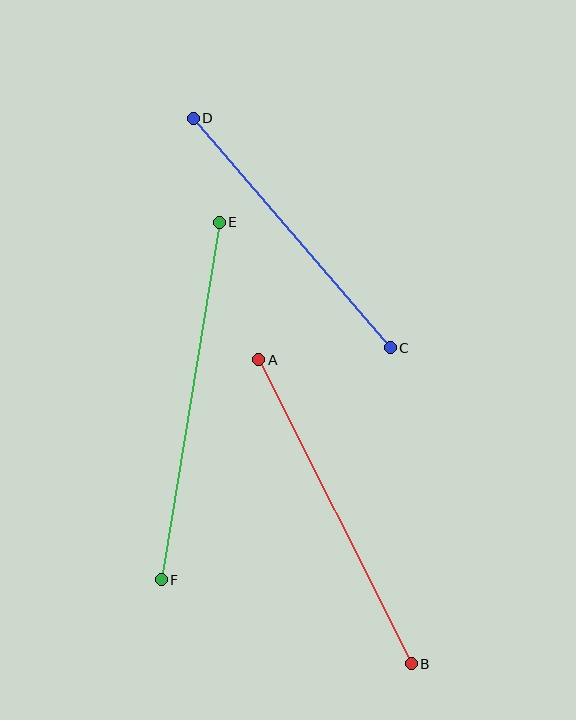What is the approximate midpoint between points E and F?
The midpoint is at approximately (190, 401) pixels.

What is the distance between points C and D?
The distance is approximately 302 pixels.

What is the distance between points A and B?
The distance is approximately 340 pixels.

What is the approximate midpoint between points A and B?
The midpoint is at approximately (335, 512) pixels.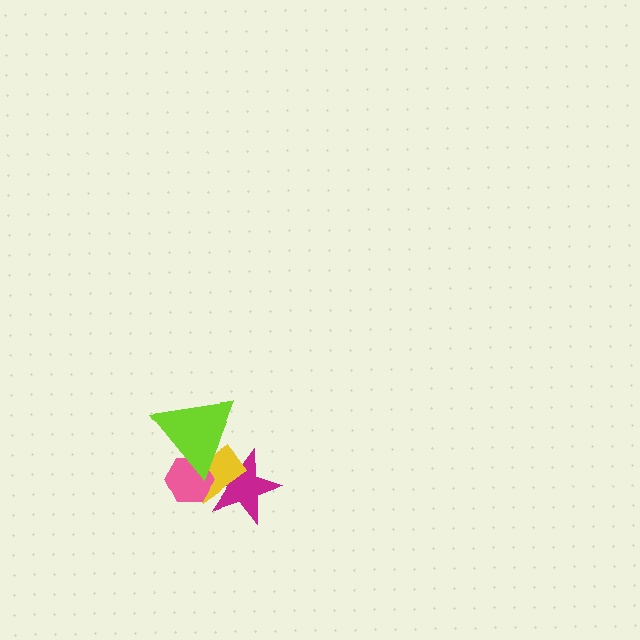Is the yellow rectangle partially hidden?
Yes, it is partially covered by another shape.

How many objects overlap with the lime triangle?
3 objects overlap with the lime triangle.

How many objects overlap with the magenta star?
3 objects overlap with the magenta star.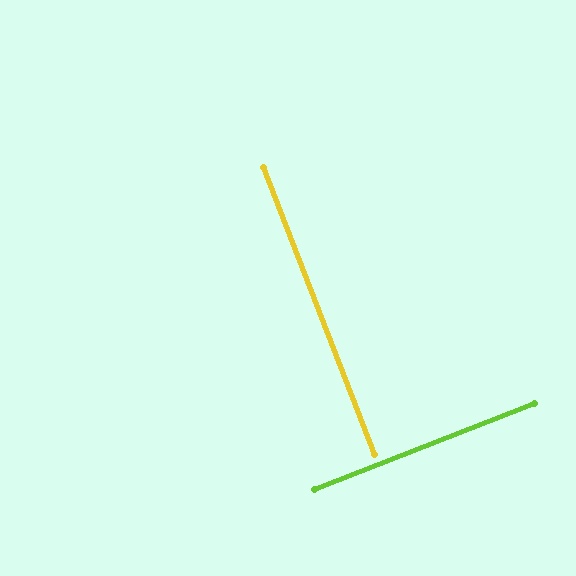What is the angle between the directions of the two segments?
Approximately 90 degrees.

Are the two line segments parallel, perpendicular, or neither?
Perpendicular — they meet at approximately 90°.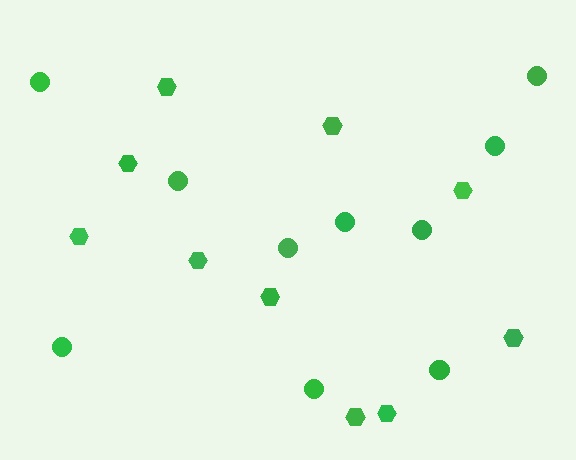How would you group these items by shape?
There are 2 groups: one group of hexagons (10) and one group of circles (10).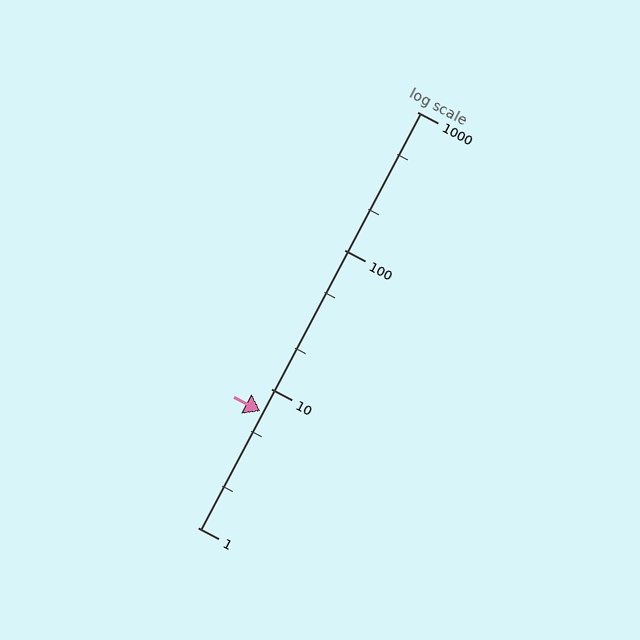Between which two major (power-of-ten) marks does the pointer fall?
The pointer is between 1 and 10.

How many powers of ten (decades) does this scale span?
The scale spans 3 decades, from 1 to 1000.